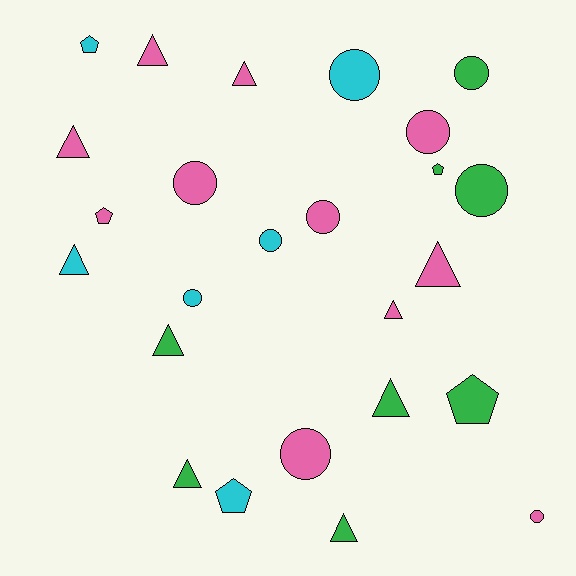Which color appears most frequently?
Pink, with 11 objects.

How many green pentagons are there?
There are 2 green pentagons.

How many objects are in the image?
There are 25 objects.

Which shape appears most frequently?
Triangle, with 10 objects.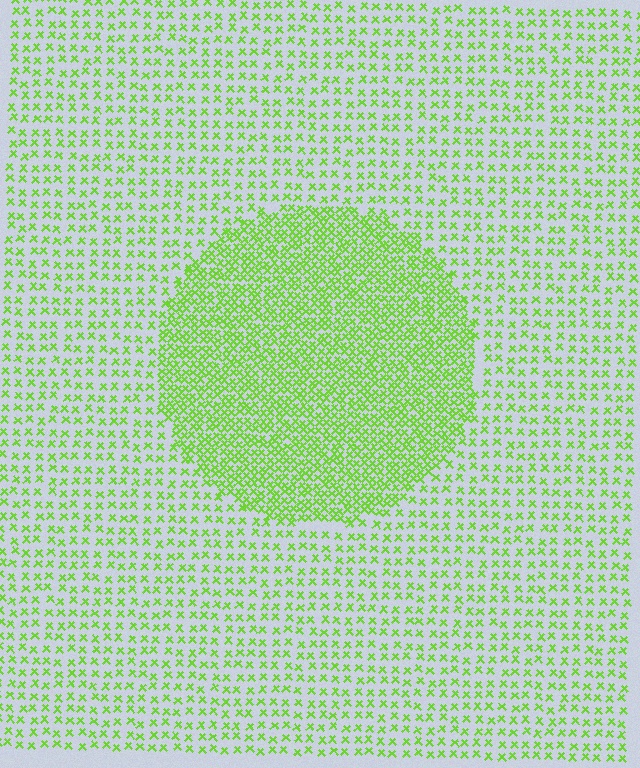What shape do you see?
I see a circle.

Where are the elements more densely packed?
The elements are more densely packed inside the circle boundary.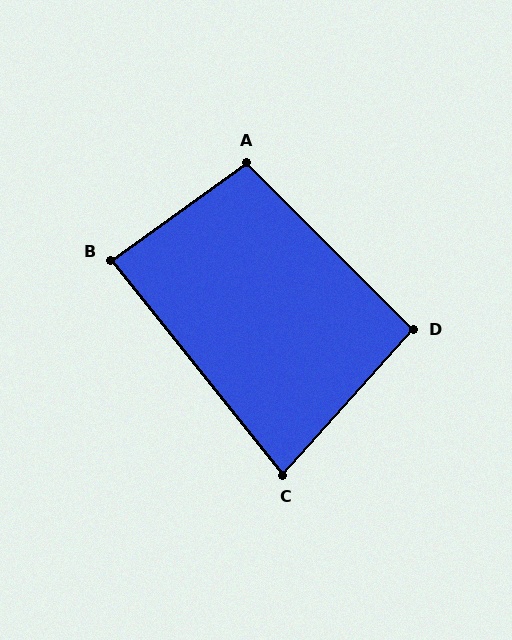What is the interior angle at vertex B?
Approximately 87 degrees (approximately right).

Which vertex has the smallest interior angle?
C, at approximately 81 degrees.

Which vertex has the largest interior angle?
A, at approximately 99 degrees.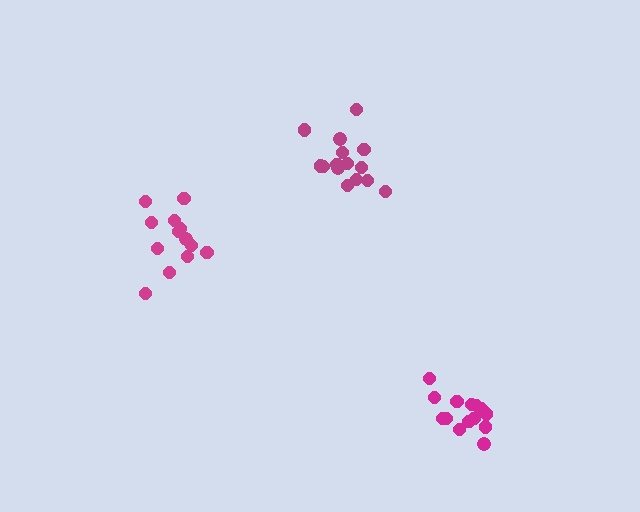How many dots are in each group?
Group 1: 15 dots, Group 2: 13 dots, Group 3: 14 dots (42 total).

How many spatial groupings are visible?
There are 3 spatial groupings.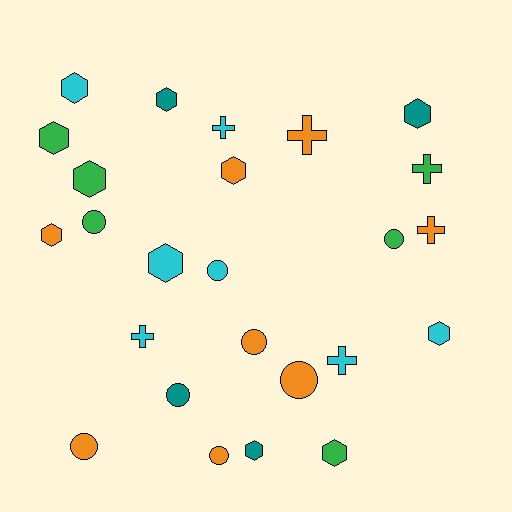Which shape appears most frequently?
Hexagon, with 11 objects.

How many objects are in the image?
There are 25 objects.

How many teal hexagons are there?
There are 3 teal hexagons.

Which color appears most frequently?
Orange, with 8 objects.